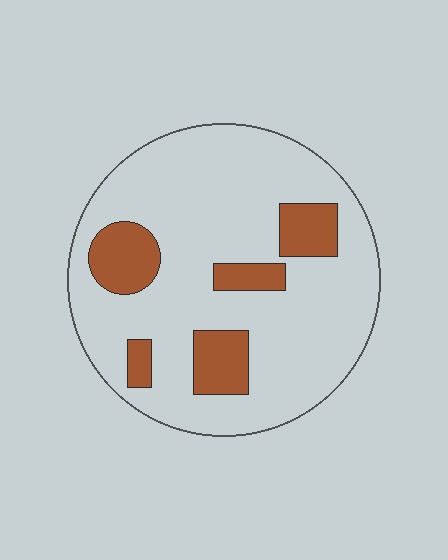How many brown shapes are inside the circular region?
5.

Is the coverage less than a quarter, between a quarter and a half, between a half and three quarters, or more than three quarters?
Less than a quarter.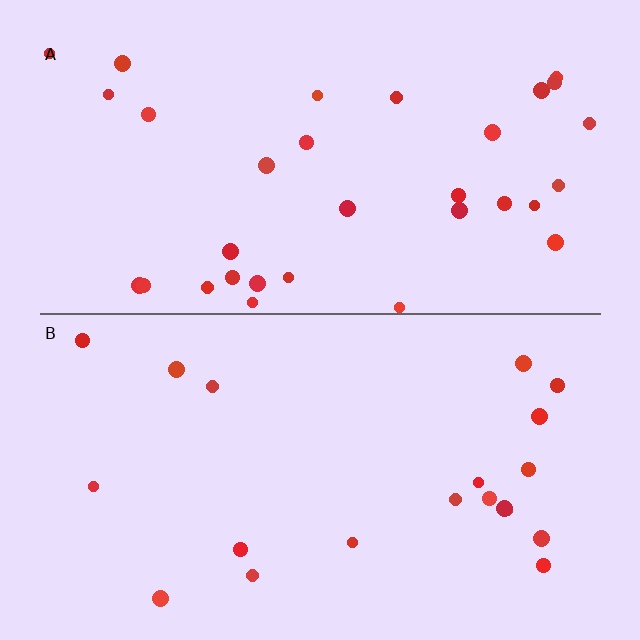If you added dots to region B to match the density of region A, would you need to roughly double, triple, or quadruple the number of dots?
Approximately double.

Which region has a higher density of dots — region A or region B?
A (the top).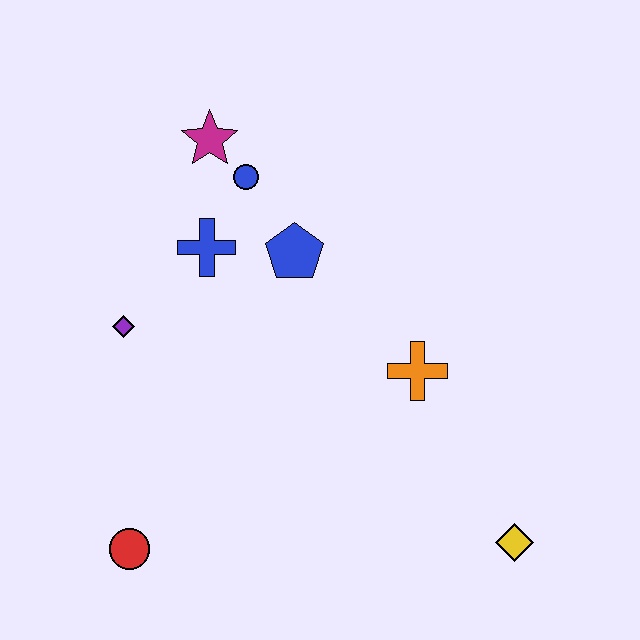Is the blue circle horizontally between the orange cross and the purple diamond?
Yes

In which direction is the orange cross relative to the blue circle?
The orange cross is below the blue circle.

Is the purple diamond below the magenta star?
Yes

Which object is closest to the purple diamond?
The blue cross is closest to the purple diamond.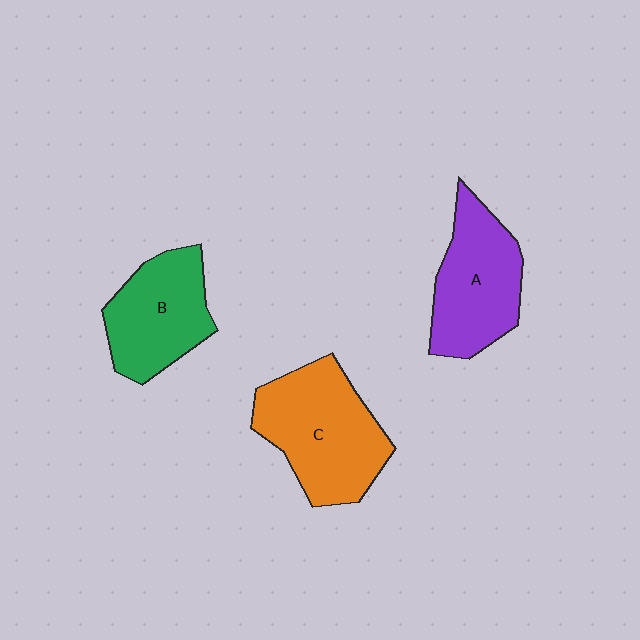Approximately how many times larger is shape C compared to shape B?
Approximately 1.3 times.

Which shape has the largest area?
Shape C (orange).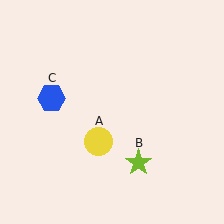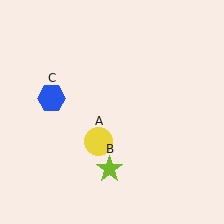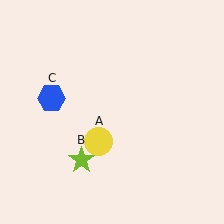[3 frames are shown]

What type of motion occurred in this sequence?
The lime star (object B) rotated clockwise around the center of the scene.